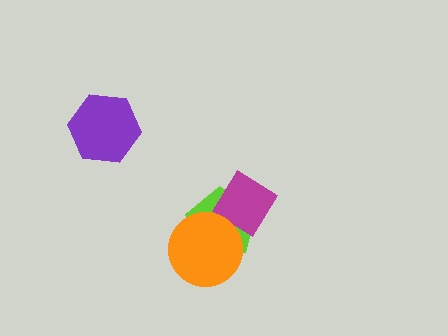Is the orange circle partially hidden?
No, no other shape covers it.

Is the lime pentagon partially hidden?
Yes, it is partially covered by another shape.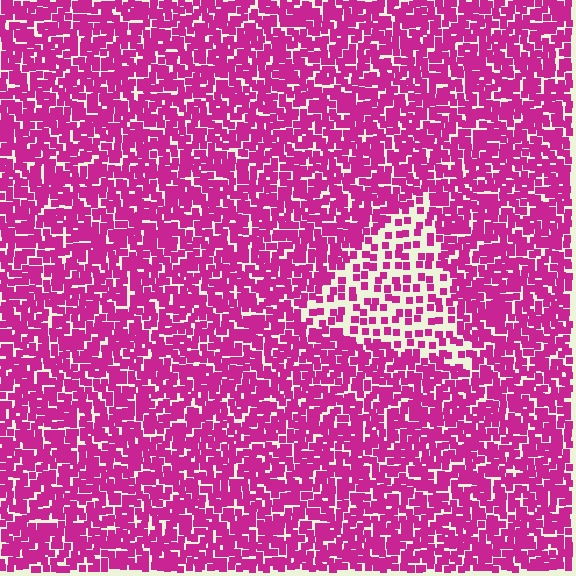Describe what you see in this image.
The image contains small magenta elements arranged at two different densities. A triangle-shaped region is visible where the elements are less densely packed than the surrounding area.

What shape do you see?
I see a triangle.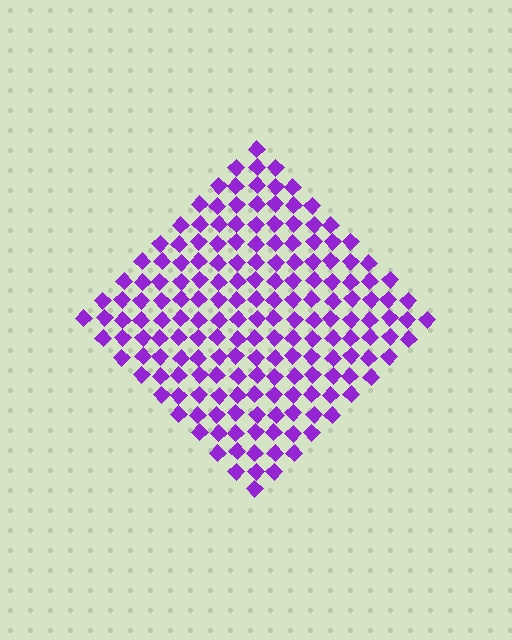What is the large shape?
The large shape is a diamond.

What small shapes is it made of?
It is made of small diamonds.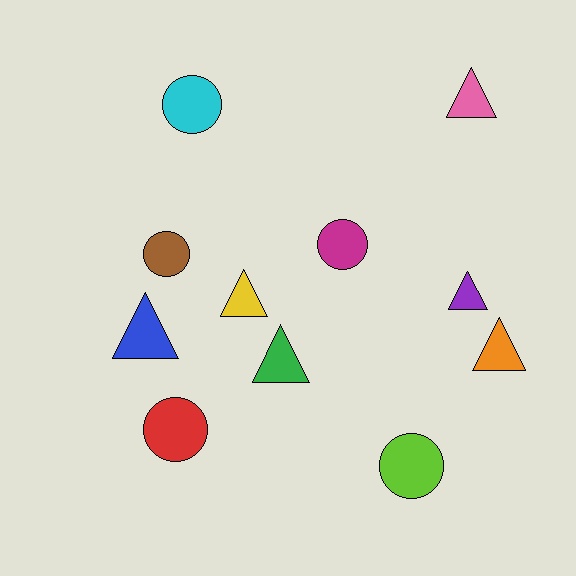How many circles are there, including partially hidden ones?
There are 5 circles.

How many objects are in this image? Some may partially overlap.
There are 11 objects.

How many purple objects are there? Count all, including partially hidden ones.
There is 1 purple object.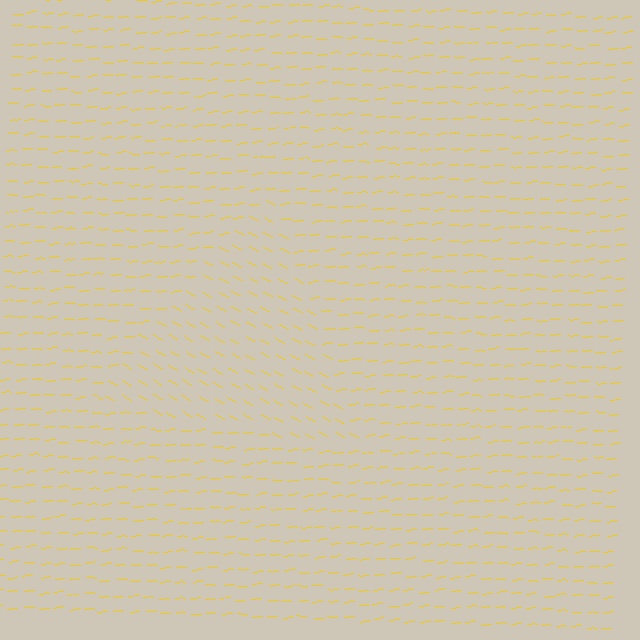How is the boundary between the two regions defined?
The boundary is defined purely by a change in line orientation (approximately 33 degrees difference). All lines are the same color and thickness.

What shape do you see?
I see a triangle.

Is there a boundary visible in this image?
Yes, there is a texture boundary formed by a change in line orientation.